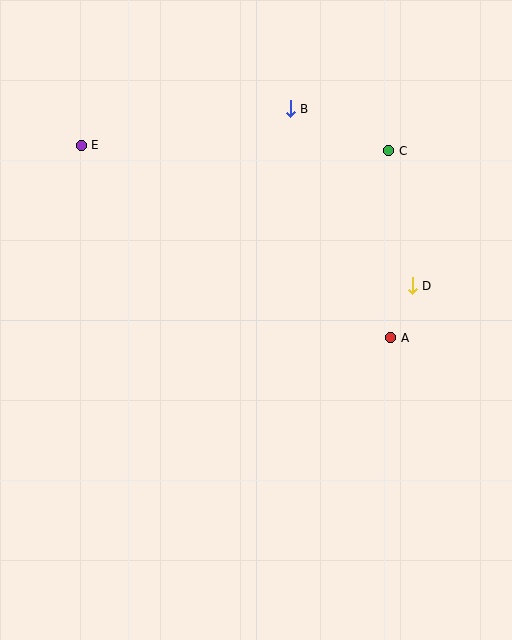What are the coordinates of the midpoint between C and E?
The midpoint between C and E is at (235, 148).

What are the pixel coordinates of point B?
Point B is at (290, 109).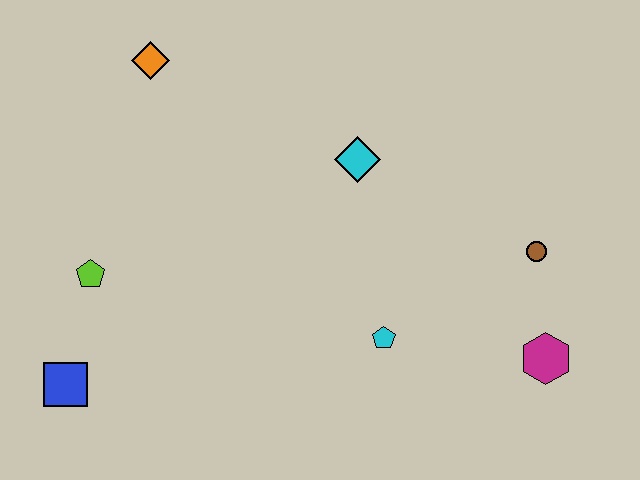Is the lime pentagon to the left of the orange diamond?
Yes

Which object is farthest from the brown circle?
The blue square is farthest from the brown circle.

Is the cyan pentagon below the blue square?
No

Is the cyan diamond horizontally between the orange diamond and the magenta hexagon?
Yes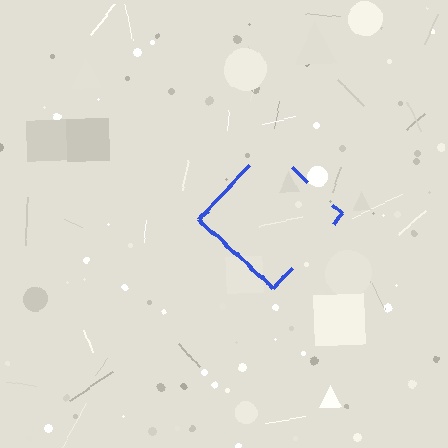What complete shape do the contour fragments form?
The contour fragments form a diamond.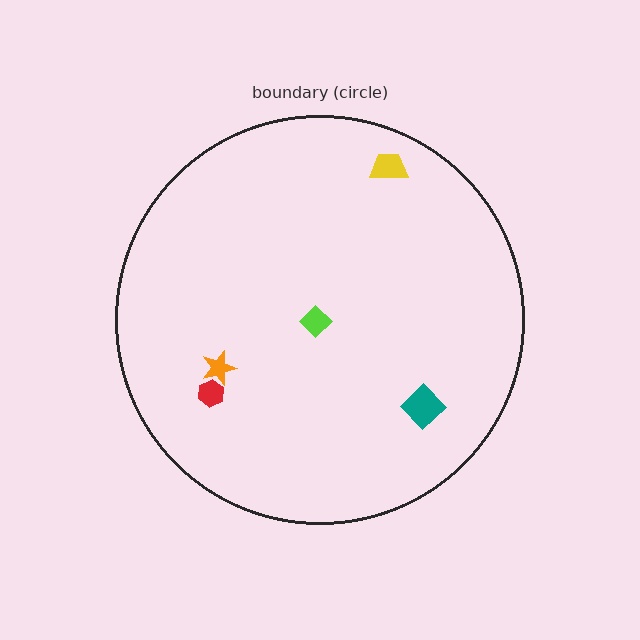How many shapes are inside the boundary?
5 inside, 0 outside.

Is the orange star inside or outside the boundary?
Inside.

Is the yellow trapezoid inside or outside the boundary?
Inside.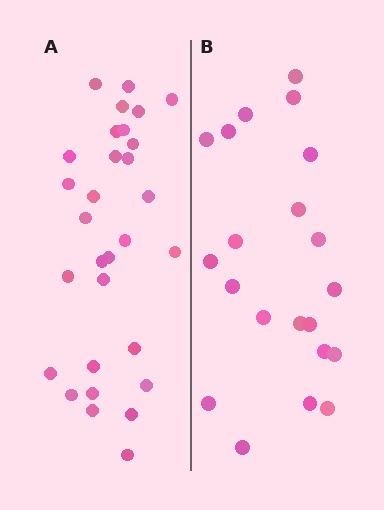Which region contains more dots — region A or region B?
Region A (the left region) has more dots.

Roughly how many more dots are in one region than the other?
Region A has roughly 8 or so more dots than region B.